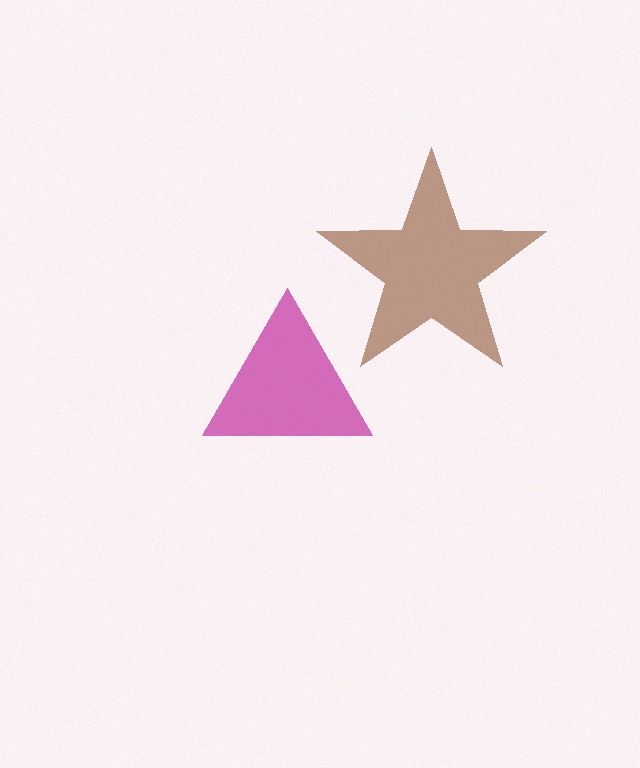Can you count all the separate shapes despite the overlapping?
Yes, there are 2 separate shapes.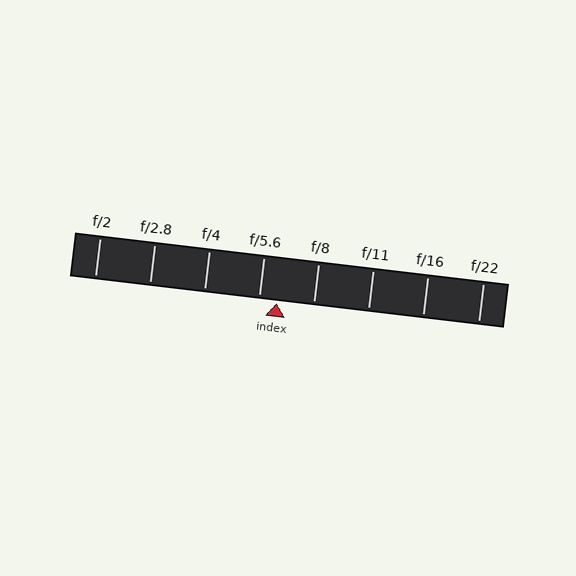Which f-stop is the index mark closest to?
The index mark is closest to f/5.6.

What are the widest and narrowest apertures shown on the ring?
The widest aperture shown is f/2 and the narrowest is f/22.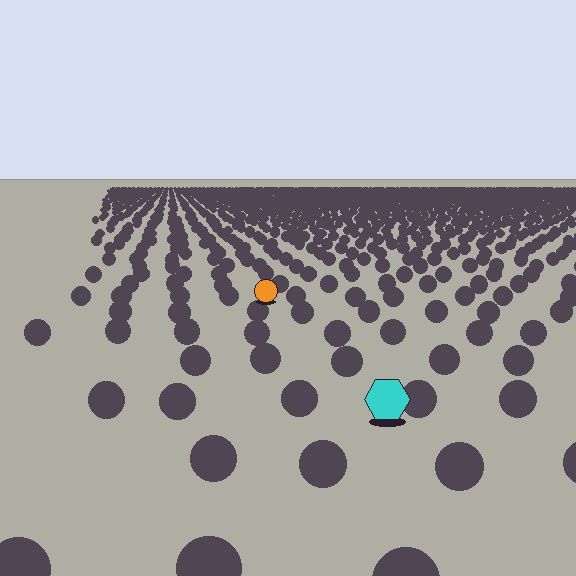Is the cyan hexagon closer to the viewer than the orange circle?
Yes. The cyan hexagon is closer — you can tell from the texture gradient: the ground texture is coarser near it.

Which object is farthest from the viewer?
The orange circle is farthest from the viewer. It appears smaller and the ground texture around it is denser.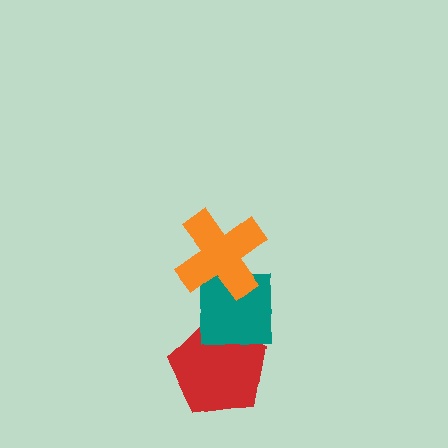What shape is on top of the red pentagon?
The teal square is on top of the red pentagon.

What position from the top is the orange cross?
The orange cross is 1st from the top.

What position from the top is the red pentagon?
The red pentagon is 3rd from the top.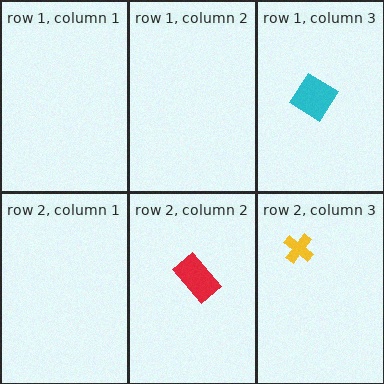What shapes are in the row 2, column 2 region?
The red rectangle.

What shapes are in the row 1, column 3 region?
The cyan diamond.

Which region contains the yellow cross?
The row 2, column 3 region.